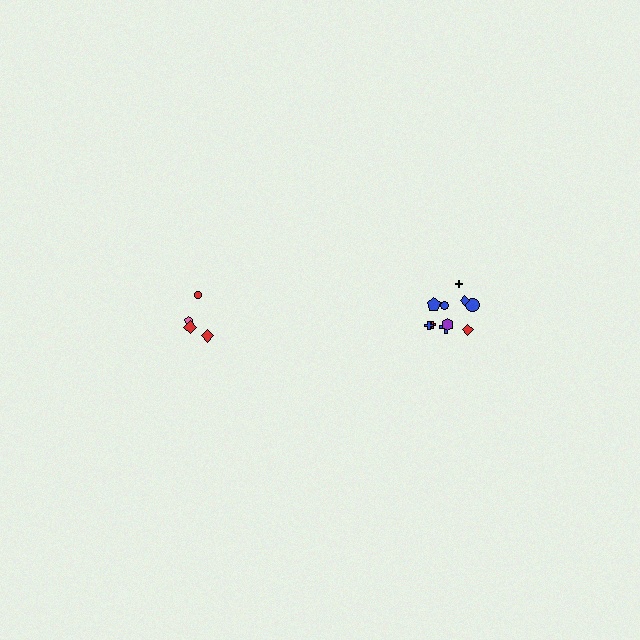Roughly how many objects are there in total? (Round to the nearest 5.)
Roughly 15 objects in total.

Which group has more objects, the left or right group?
The right group.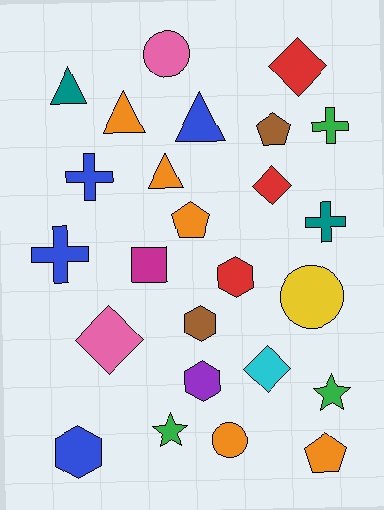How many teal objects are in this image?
There are 2 teal objects.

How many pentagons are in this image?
There are 3 pentagons.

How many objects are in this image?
There are 25 objects.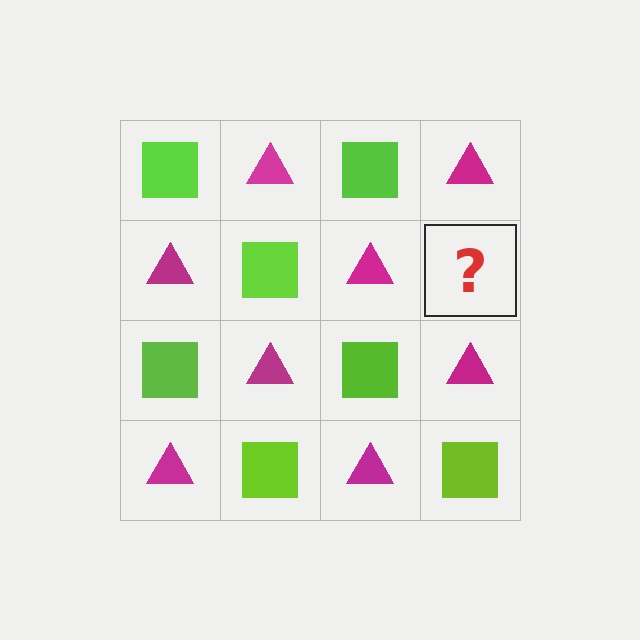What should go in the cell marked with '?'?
The missing cell should contain a lime square.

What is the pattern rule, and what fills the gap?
The rule is that it alternates lime square and magenta triangle in a checkerboard pattern. The gap should be filled with a lime square.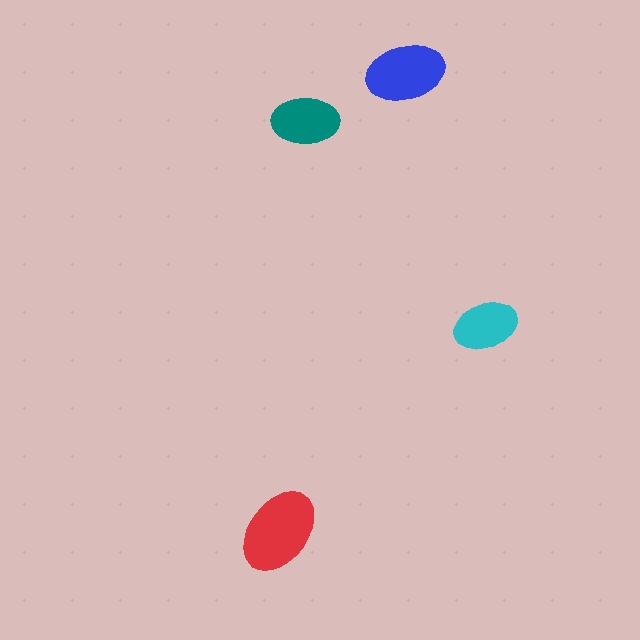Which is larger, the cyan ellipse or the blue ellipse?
The blue one.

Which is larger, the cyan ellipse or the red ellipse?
The red one.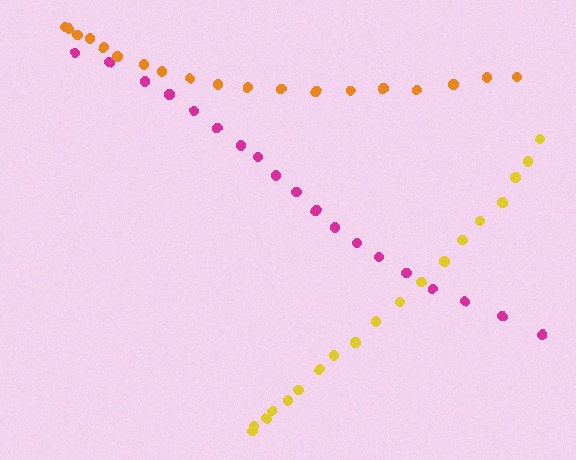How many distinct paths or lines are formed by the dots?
There are 3 distinct paths.